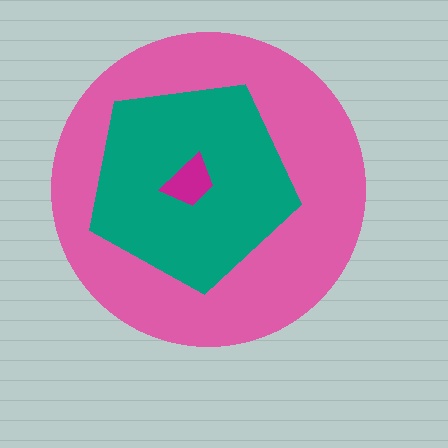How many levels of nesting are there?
3.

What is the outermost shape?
The pink circle.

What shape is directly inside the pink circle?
The teal pentagon.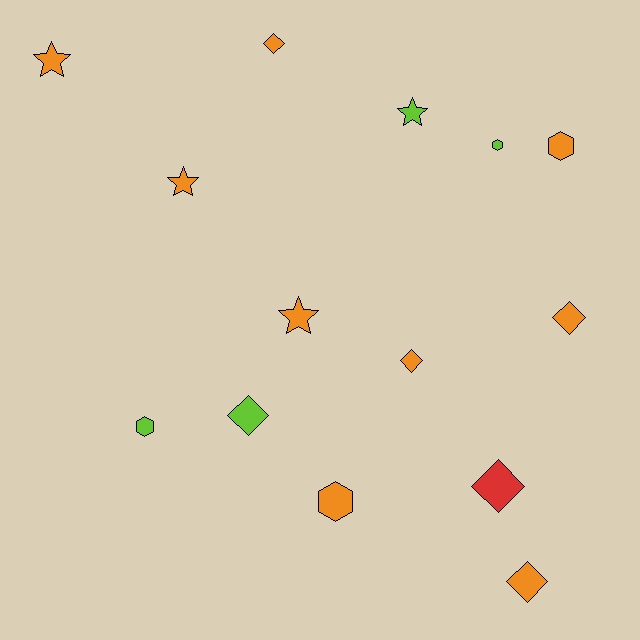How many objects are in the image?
There are 14 objects.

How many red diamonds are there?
There is 1 red diamond.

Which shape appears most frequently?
Diamond, with 6 objects.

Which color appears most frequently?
Orange, with 9 objects.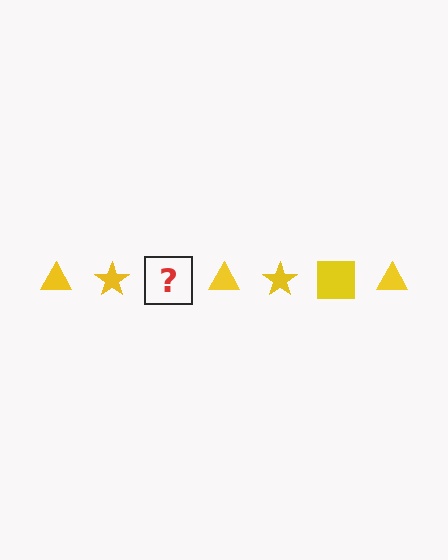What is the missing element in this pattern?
The missing element is a yellow square.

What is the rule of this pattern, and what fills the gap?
The rule is that the pattern cycles through triangle, star, square shapes in yellow. The gap should be filled with a yellow square.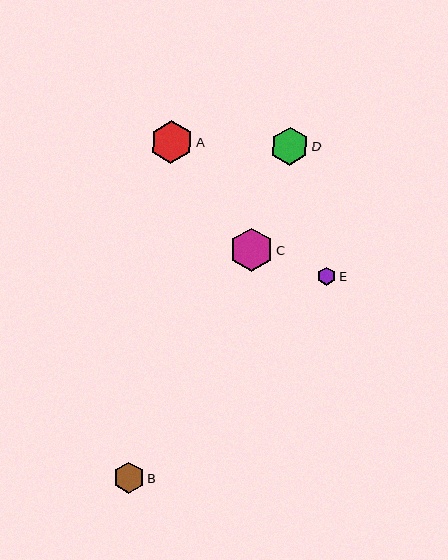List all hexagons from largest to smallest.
From largest to smallest: C, A, D, B, E.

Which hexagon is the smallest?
Hexagon E is the smallest with a size of approximately 18 pixels.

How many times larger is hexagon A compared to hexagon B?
Hexagon A is approximately 1.4 times the size of hexagon B.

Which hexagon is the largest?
Hexagon C is the largest with a size of approximately 43 pixels.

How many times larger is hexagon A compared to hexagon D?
Hexagon A is approximately 1.1 times the size of hexagon D.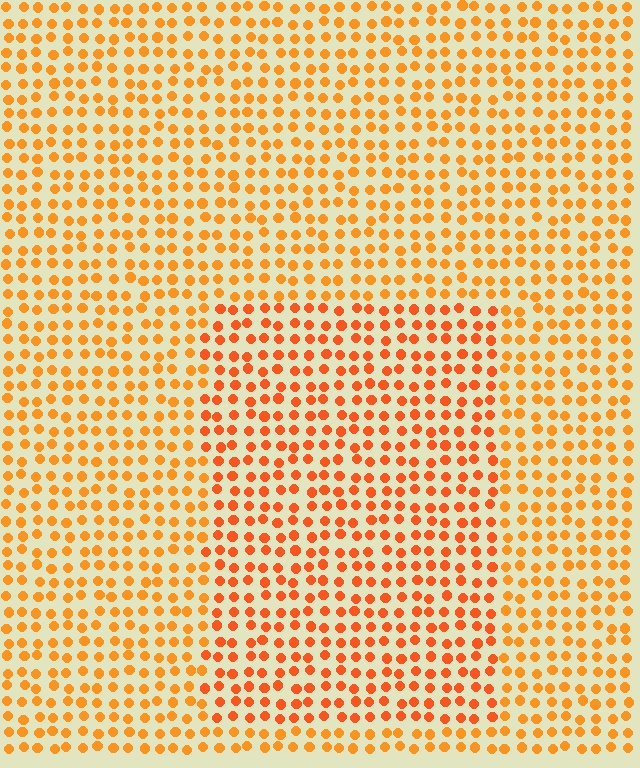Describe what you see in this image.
The image is filled with small orange elements in a uniform arrangement. A rectangle-shaped region is visible where the elements are tinted to a slightly different hue, forming a subtle color boundary.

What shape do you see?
I see a rectangle.